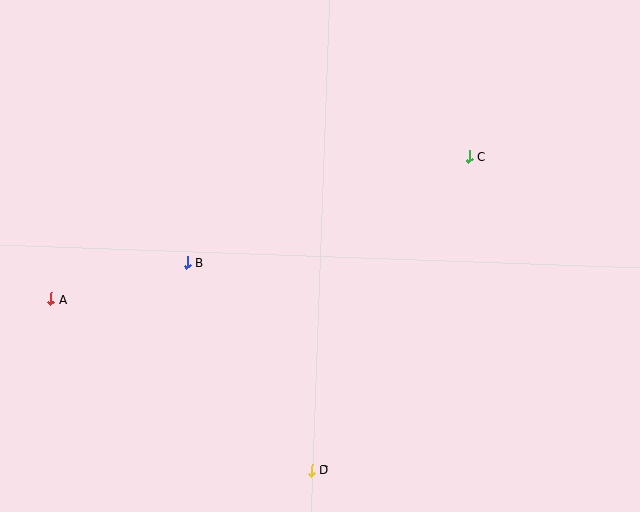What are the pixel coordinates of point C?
Point C is at (469, 156).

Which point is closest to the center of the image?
Point B at (187, 263) is closest to the center.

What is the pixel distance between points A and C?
The distance between A and C is 442 pixels.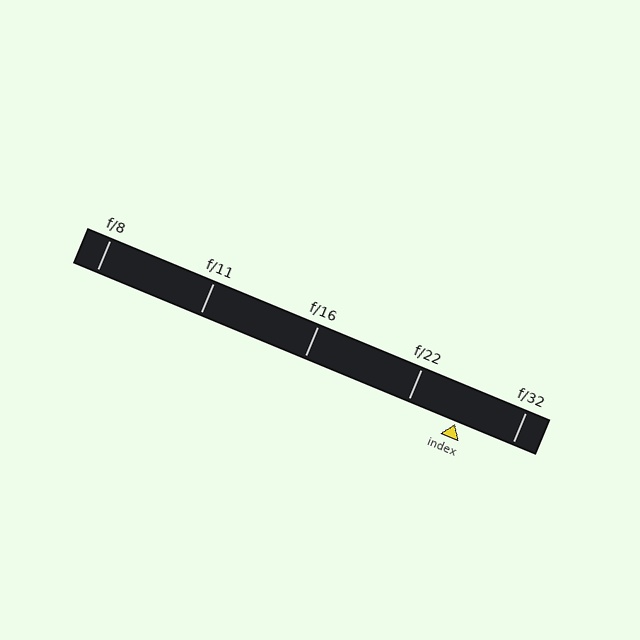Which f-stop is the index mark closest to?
The index mark is closest to f/22.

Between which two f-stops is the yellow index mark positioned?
The index mark is between f/22 and f/32.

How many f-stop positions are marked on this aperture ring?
There are 5 f-stop positions marked.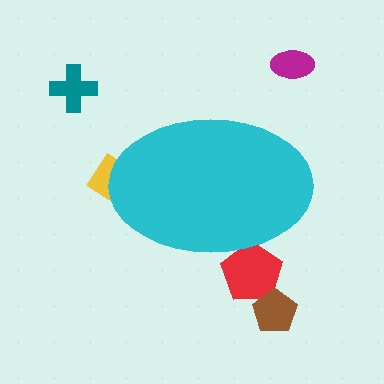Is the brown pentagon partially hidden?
No, the brown pentagon is fully visible.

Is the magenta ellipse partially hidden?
No, the magenta ellipse is fully visible.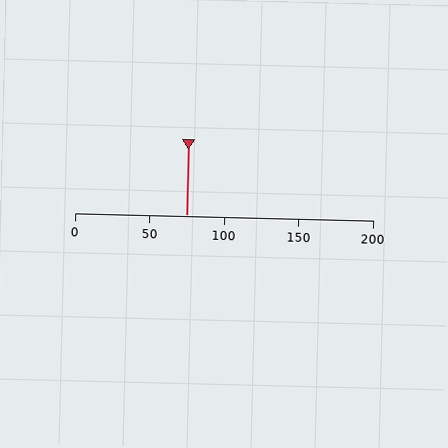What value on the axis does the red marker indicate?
The marker indicates approximately 75.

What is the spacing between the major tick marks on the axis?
The major ticks are spaced 50 apart.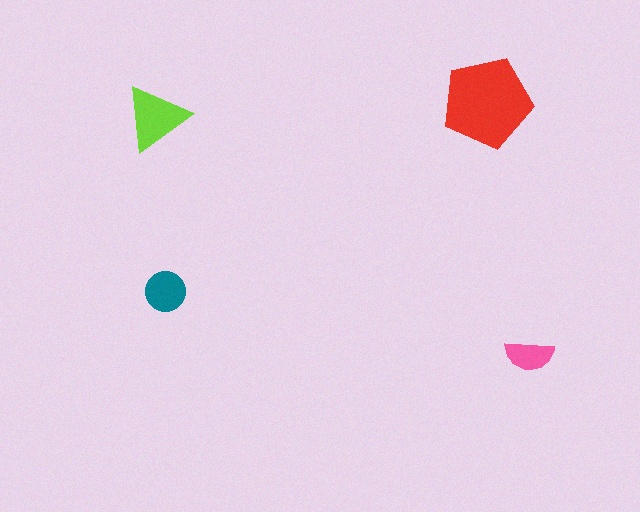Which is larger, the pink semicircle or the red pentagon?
The red pentagon.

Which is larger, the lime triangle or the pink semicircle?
The lime triangle.